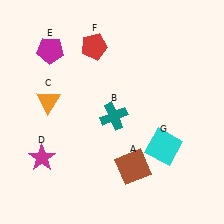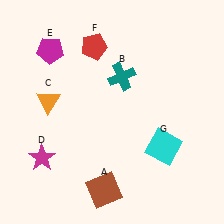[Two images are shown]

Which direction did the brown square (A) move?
The brown square (A) moved left.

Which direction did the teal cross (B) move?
The teal cross (B) moved up.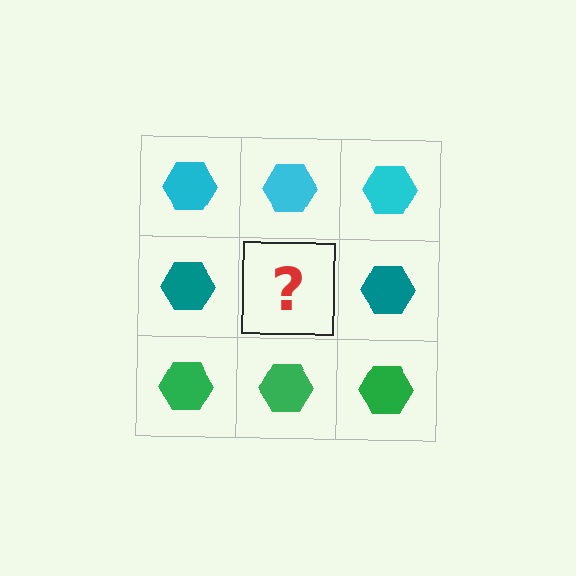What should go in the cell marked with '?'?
The missing cell should contain a teal hexagon.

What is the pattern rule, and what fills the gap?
The rule is that each row has a consistent color. The gap should be filled with a teal hexagon.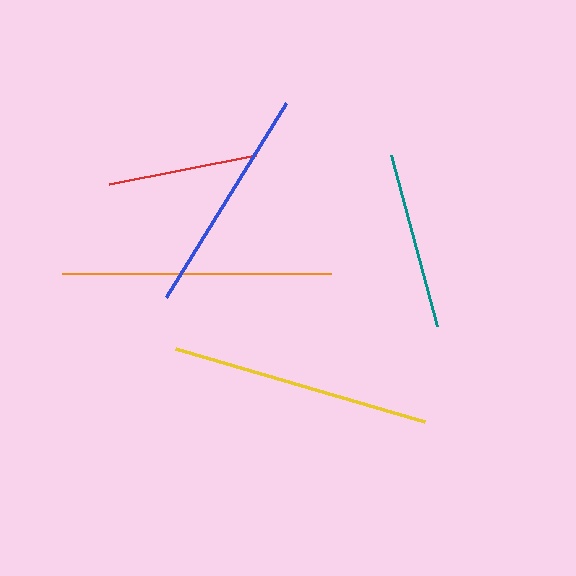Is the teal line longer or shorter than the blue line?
The blue line is longer than the teal line.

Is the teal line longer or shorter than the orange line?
The orange line is longer than the teal line.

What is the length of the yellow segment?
The yellow segment is approximately 259 pixels long.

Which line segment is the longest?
The orange line is the longest at approximately 269 pixels.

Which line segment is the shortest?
The red line is the shortest at approximately 150 pixels.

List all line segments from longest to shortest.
From longest to shortest: orange, yellow, blue, teal, red.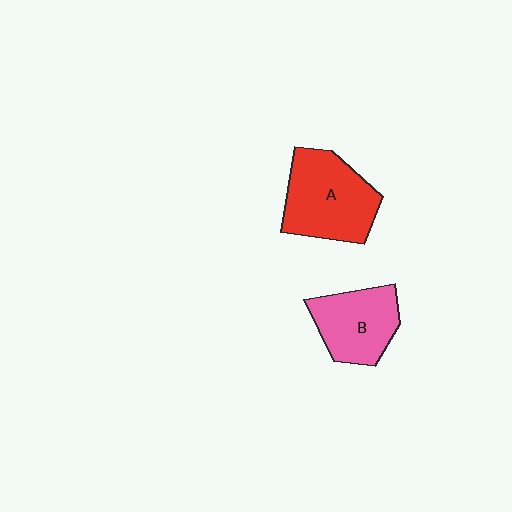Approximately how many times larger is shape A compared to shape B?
Approximately 1.3 times.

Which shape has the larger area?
Shape A (red).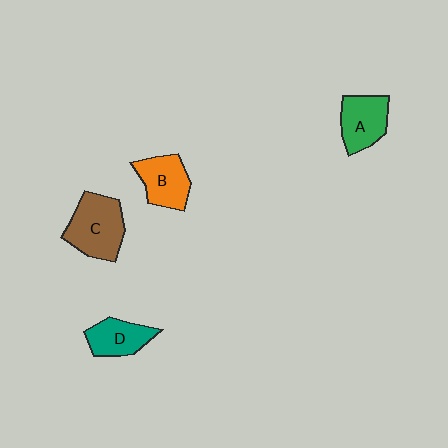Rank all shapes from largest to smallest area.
From largest to smallest: C (brown), B (orange), A (green), D (teal).